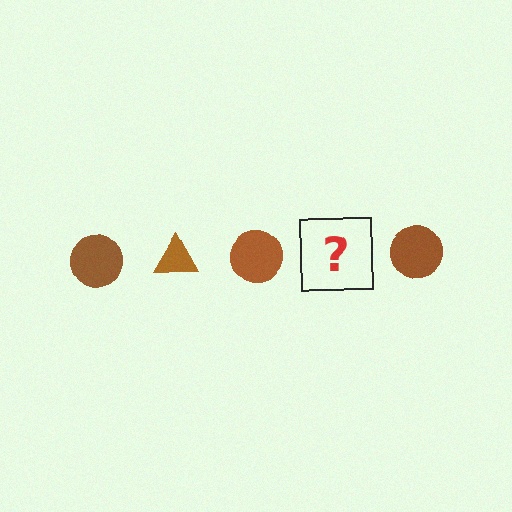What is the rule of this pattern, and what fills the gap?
The rule is that the pattern cycles through circle, triangle shapes in brown. The gap should be filled with a brown triangle.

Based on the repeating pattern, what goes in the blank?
The blank should be a brown triangle.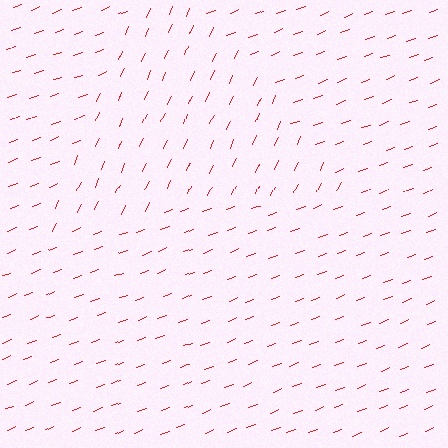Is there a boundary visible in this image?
Yes, there is a texture boundary formed by a change in line orientation.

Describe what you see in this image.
The image is filled with small red line segments. A triangle region in the image has lines oriented differently from the surrounding lines, creating a visible texture boundary.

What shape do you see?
I see a triangle.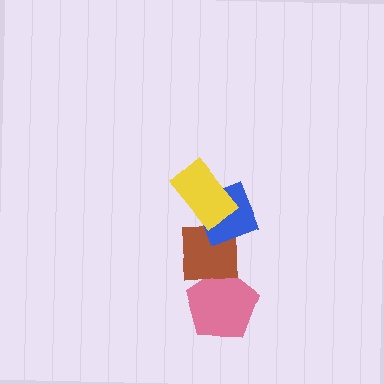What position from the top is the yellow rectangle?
The yellow rectangle is 1st from the top.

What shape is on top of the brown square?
The blue diamond is on top of the brown square.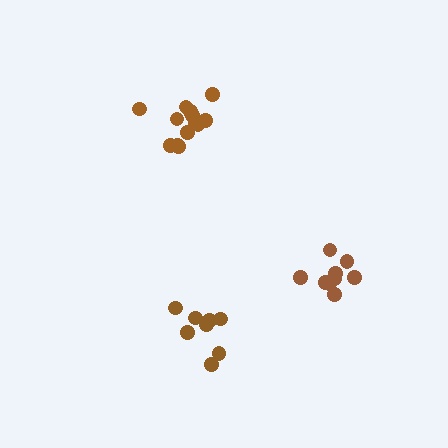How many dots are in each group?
Group 1: 8 dots, Group 2: 13 dots, Group 3: 10 dots (31 total).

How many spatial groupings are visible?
There are 3 spatial groupings.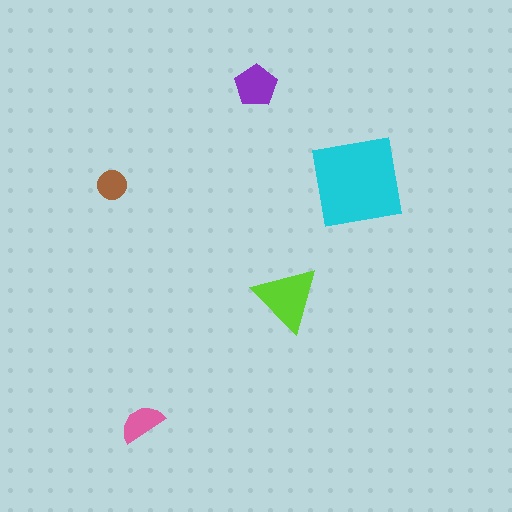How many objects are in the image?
There are 5 objects in the image.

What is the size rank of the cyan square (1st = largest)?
1st.